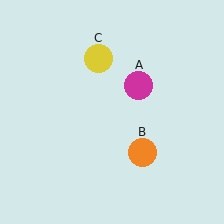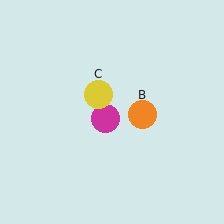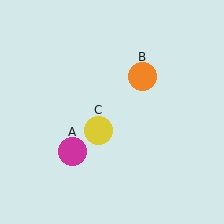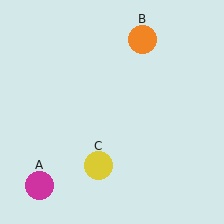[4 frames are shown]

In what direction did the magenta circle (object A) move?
The magenta circle (object A) moved down and to the left.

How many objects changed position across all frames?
3 objects changed position: magenta circle (object A), orange circle (object B), yellow circle (object C).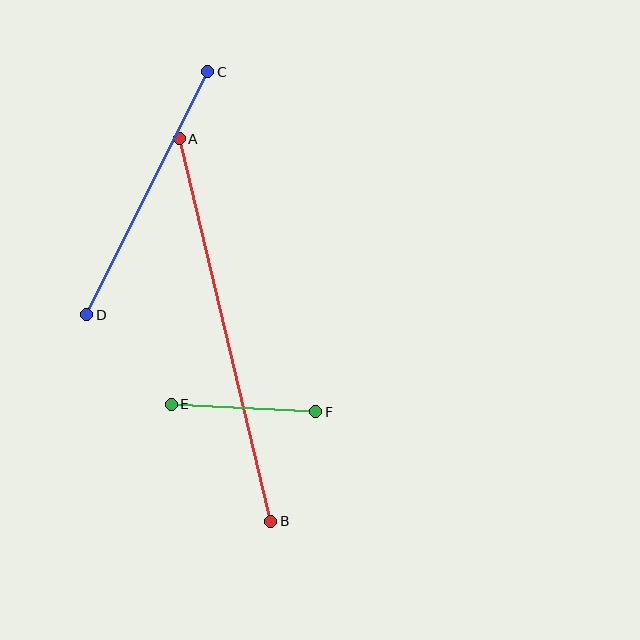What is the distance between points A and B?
The distance is approximately 394 pixels.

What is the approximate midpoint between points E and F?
The midpoint is at approximately (243, 408) pixels.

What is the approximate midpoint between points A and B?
The midpoint is at approximately (225, 330) pixels.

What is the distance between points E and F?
The distance is approximately 145 pixels.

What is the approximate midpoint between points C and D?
The midpoint is at approximately (147, 193) pixels.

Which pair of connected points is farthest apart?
Points A and B are farthest apart.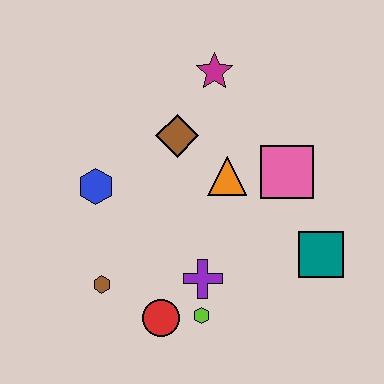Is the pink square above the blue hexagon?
Yes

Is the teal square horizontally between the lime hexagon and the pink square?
No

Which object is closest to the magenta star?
The brown diamond is closest to the magenta star.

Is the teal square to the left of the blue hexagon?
No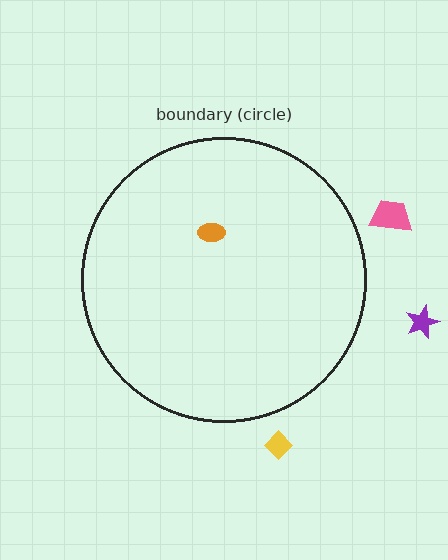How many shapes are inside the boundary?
1 inside, 3 outside.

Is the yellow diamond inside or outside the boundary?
Outside.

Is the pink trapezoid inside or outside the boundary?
Outside.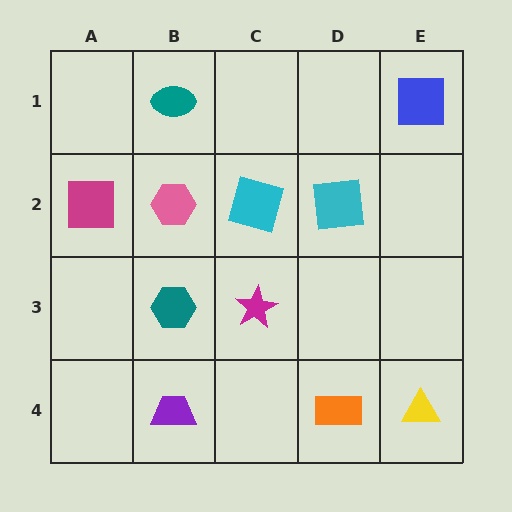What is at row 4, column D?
An orange rectangle.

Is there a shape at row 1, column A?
No, that cell is empty.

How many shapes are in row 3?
2 shapes.